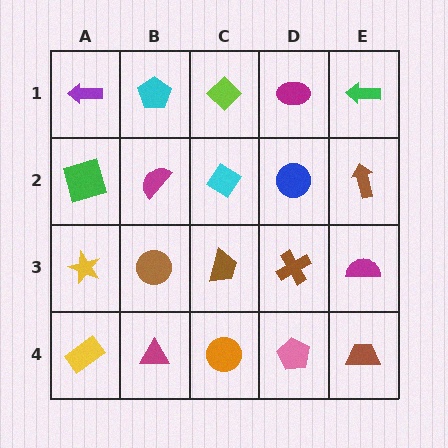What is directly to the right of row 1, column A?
A cyan pentagon.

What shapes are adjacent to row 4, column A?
A yellow star (row 3, column A), a magenta triangle (row 4, column B).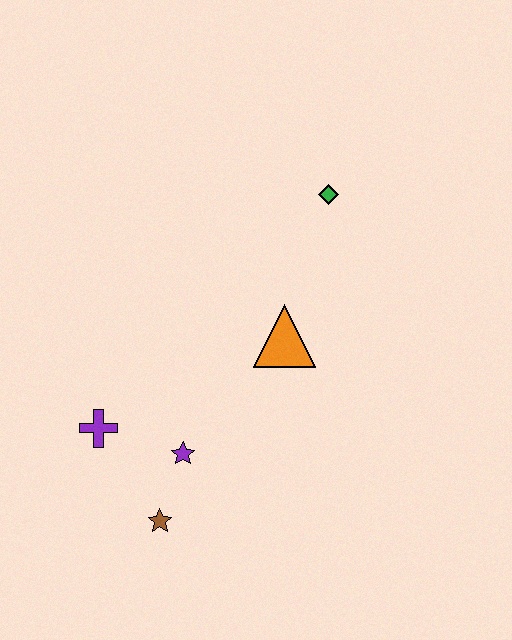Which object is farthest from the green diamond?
The brown star is farthest from the green diamond.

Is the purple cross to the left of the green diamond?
Yes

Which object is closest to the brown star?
The purple star is closest to the brown star.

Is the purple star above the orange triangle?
No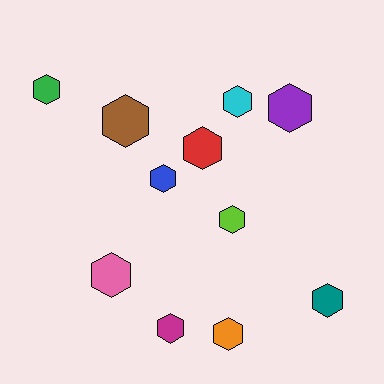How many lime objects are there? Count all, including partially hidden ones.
There is 1 lime object.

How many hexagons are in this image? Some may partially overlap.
There are 11 hexagons.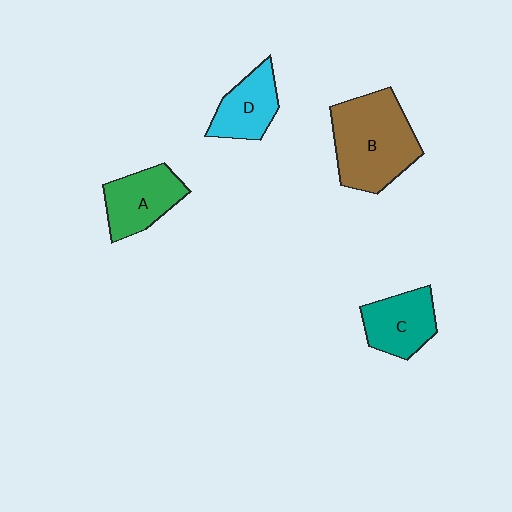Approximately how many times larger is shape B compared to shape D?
Approximately 1.9 times.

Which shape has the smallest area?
Shape D (cyan).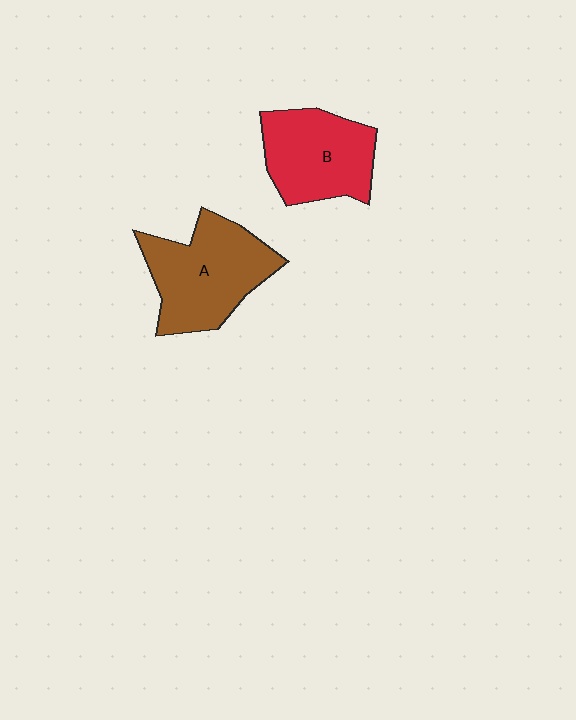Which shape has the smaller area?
Shape B (red).